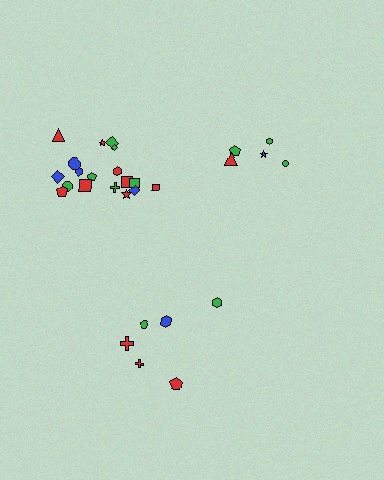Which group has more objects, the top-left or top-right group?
The top-left group.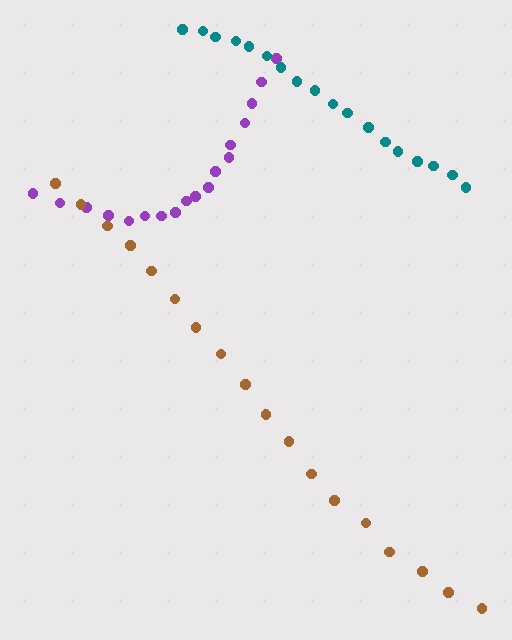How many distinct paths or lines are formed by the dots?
There are 3 distinct paths.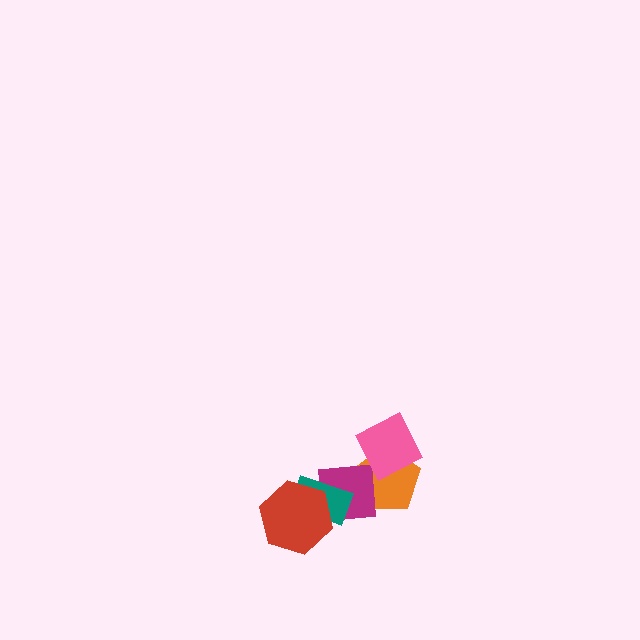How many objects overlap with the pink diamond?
2 objects overlap with the pink diamond.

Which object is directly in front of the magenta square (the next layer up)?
The teal rectangle is directly in front of the magenta square.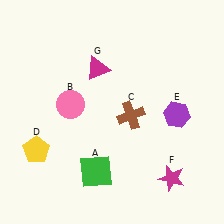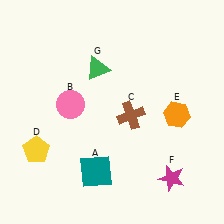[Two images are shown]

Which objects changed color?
A changed from green to teal. E changed from purple to orange. G changed from magenta to green.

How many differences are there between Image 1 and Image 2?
There are 3 differences between the two images.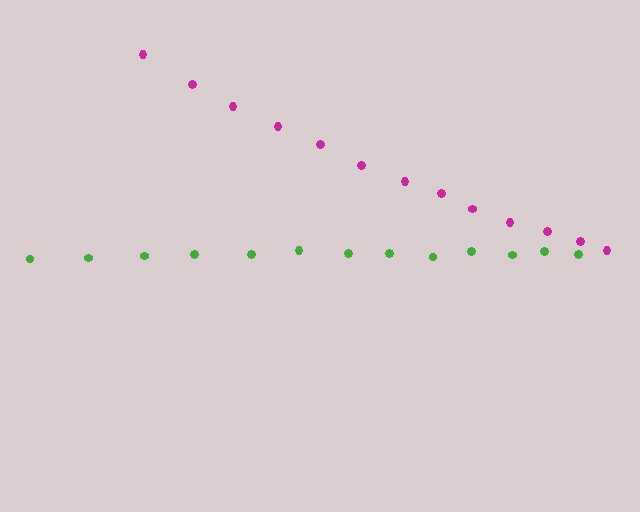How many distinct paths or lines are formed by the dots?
There are 2 distinct paths.